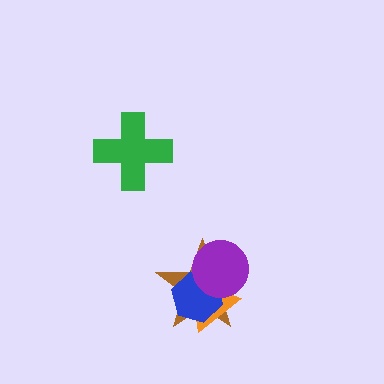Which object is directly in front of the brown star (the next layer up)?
The orange triangle is directly in front of the brown star.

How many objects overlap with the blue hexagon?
3 objects overlap with the blue hexagon.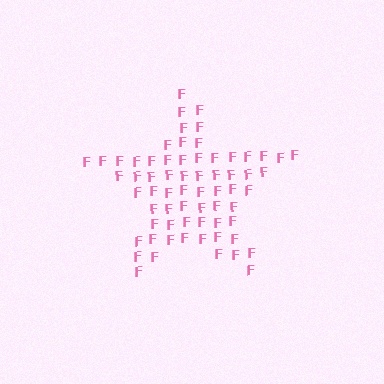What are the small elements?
The small elements are letter F's.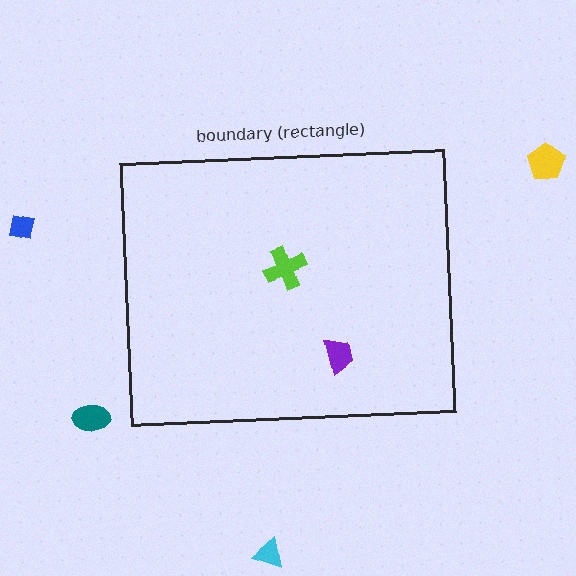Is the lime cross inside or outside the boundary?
Inside.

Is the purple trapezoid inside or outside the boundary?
Inside.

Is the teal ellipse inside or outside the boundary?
Outside.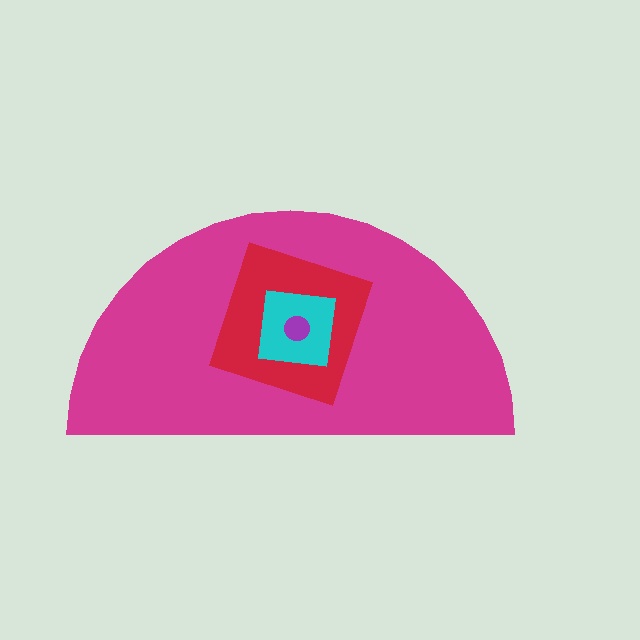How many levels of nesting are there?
4.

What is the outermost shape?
The magenta semicircle.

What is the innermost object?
The purple circle.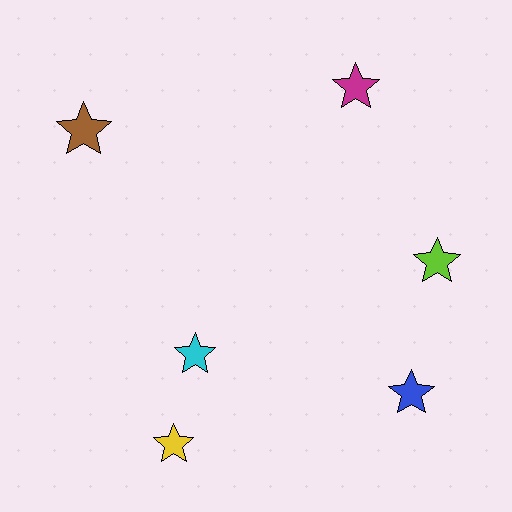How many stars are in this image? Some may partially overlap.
There are 6 stars.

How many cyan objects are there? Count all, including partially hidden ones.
There is 1 cyan object.